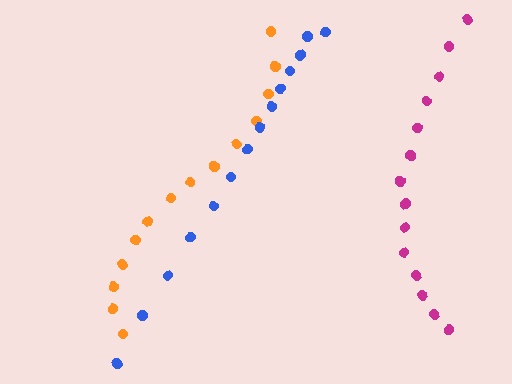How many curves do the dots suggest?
There are 3 distinct paths.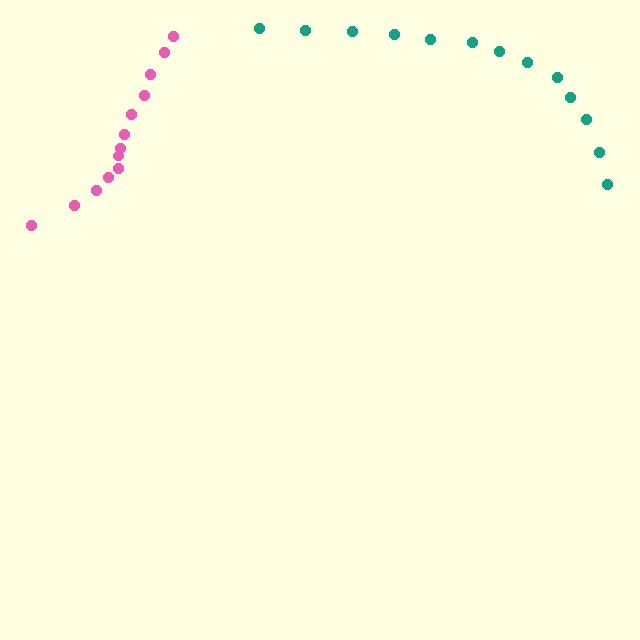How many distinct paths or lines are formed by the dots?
There are 2 distinct paths.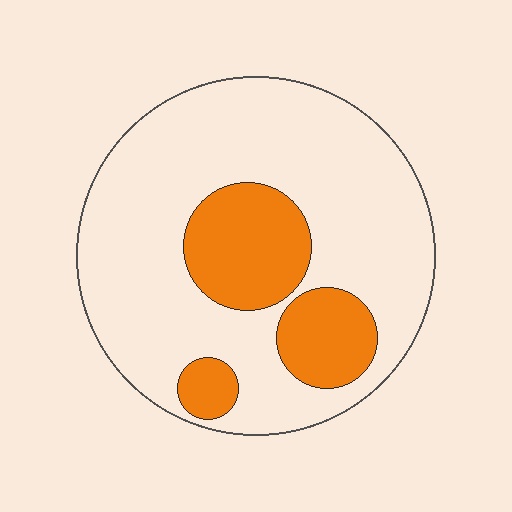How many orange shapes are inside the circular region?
3.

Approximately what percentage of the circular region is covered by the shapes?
Approximately 25%.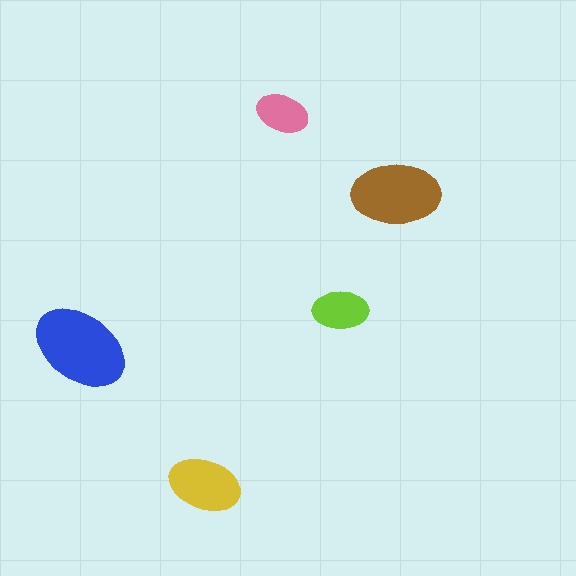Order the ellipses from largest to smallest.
the blue one, the brown one, the yellow one, the lime one, the pink one.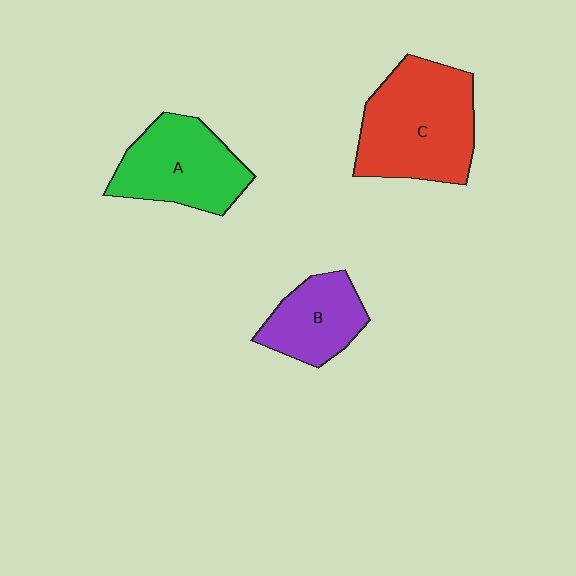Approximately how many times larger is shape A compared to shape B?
Approximately 1.4 times.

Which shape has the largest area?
Shape C (red).